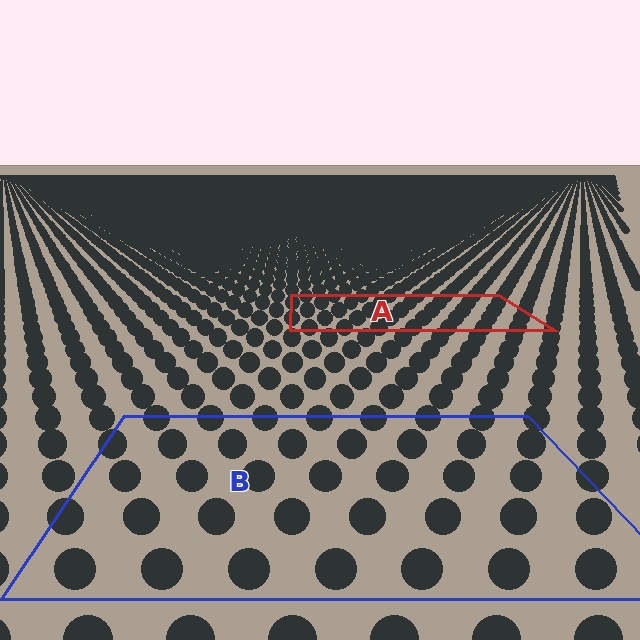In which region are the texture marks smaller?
The texture marks are smaller in region A, because it is farther away.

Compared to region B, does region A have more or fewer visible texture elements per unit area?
Region A has more texture elements per unit area — they are packed more densely because it is farther away.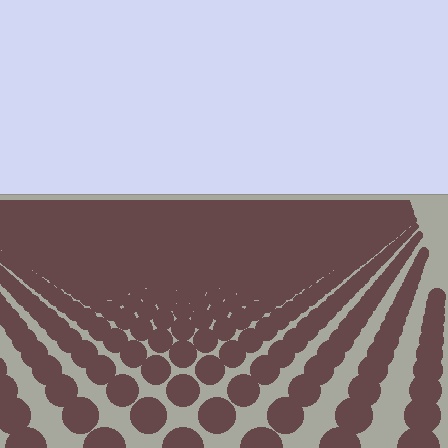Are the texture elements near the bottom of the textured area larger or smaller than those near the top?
Larger. Near the bottom, elements are closer to the viewer and appear at a bigger on-screen size.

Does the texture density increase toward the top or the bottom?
Density increases toward the top.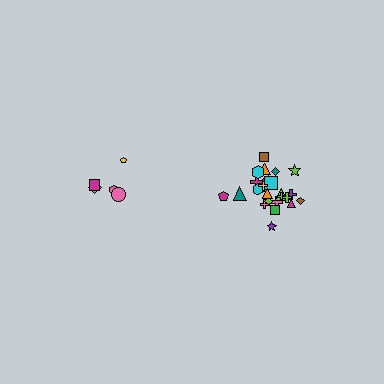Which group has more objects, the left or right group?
The right group.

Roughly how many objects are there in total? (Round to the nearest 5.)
Roughly 30 objects in total.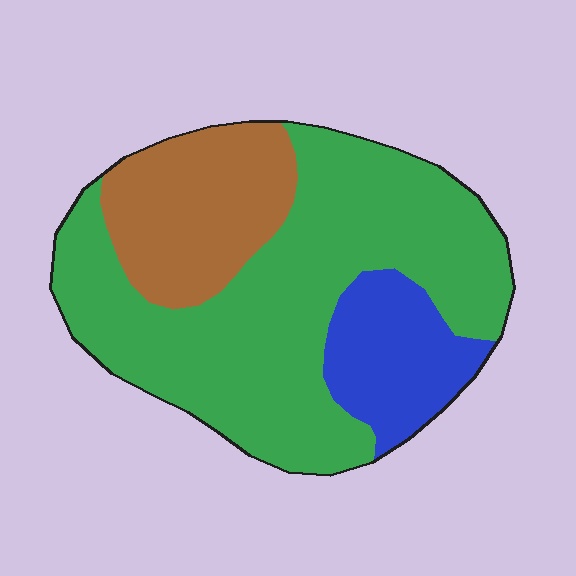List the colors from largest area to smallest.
From largest to smallest: green, brown, blue.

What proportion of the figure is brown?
Brown covers 22% of the figure.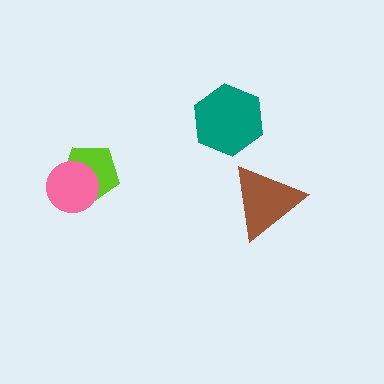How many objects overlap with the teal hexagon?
0 objects overlap with the teal hexagon.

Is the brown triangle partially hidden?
No, no other shape covers it.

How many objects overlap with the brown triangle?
0 objects overlap with the brown triangle.